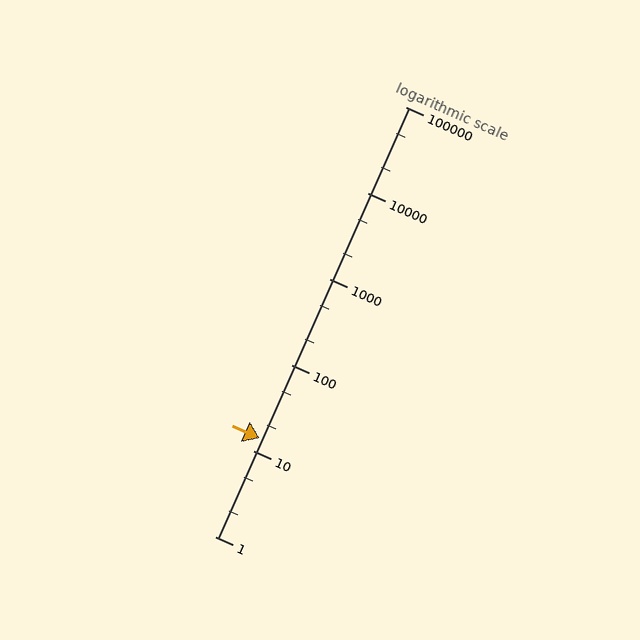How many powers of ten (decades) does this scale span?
The scale spans 5 decades, from 1 to 100000.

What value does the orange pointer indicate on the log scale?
The pointer indicates approximately 14.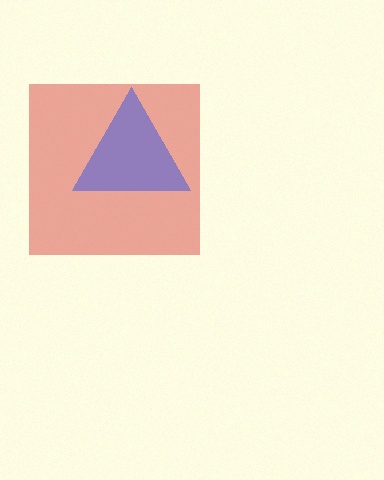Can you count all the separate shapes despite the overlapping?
Yes, there are 2 separate shapes.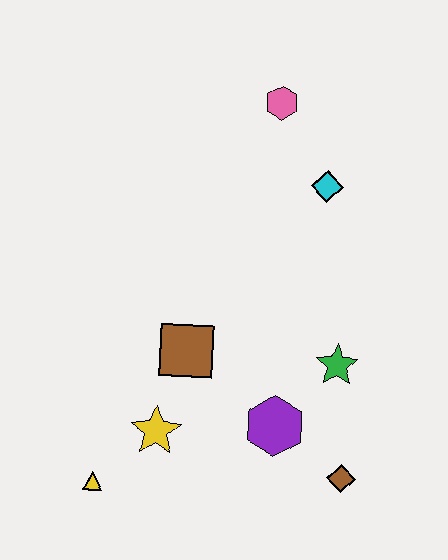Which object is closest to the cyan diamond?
The pink hexagon is closest to the cyan diamond.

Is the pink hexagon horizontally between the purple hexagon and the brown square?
Yes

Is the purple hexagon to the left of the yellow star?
No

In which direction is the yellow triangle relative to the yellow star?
The yellow triangle is to the left of the yellow star.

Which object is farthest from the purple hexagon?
The pink hexagon is farthest from the purple hexagon.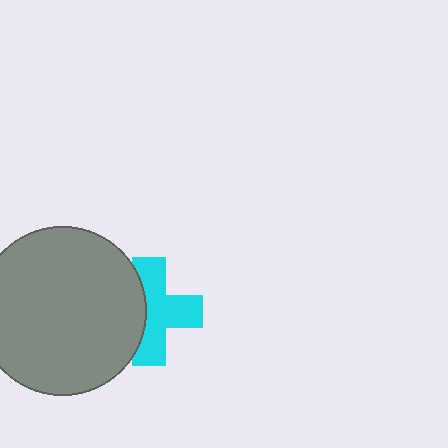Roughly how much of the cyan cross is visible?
About half of it is visible (roughly 63%).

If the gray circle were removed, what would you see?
You would see the complete cyan cross.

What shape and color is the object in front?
The object in front is a gray circle.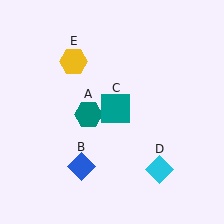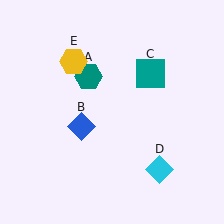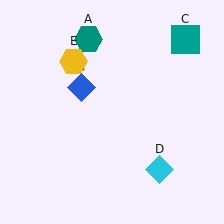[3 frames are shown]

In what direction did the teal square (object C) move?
The teal square (object C) moved up and to the right.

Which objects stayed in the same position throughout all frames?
Cyan diamond (object D) and yellow hexagon (object E) remained stationary.